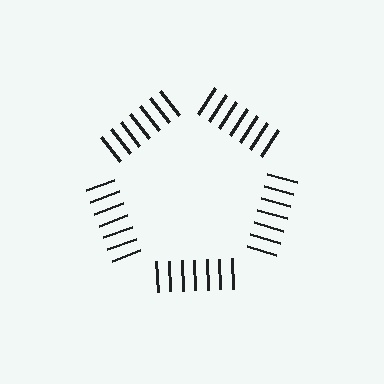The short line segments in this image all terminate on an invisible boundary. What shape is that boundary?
An illusory pentagon — the line segments terminate on its edges but no continuous stroke is drawn.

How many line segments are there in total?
35 — 7 along each of the 5 edges.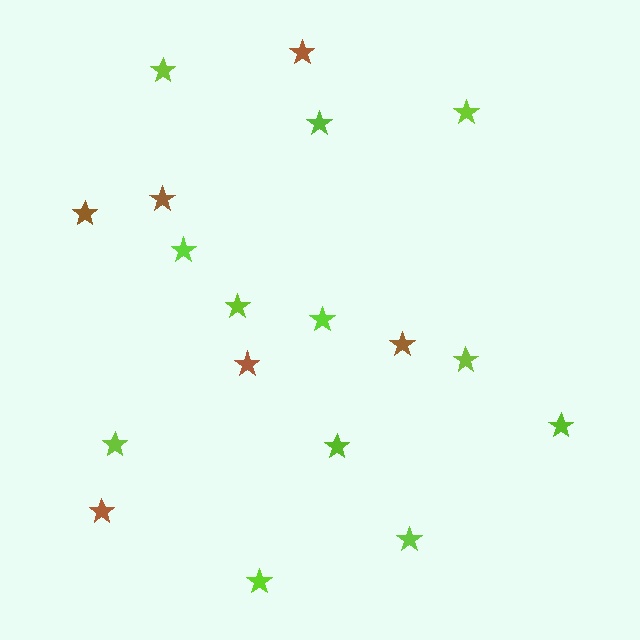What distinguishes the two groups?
There are 2 groups: one group of lime stars (12) and one group of brown stars (6).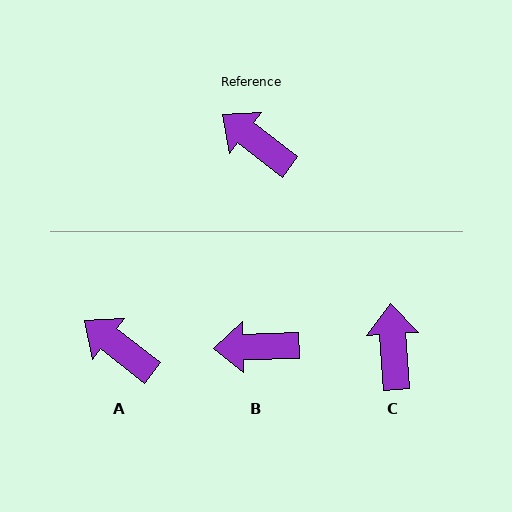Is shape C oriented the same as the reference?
No, it is off by about 48 degrees.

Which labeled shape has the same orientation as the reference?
A.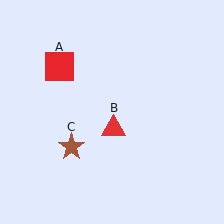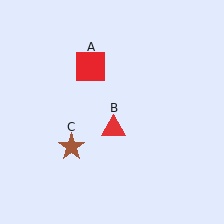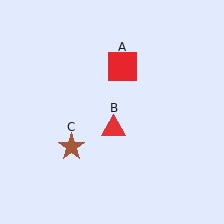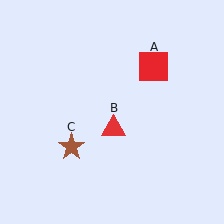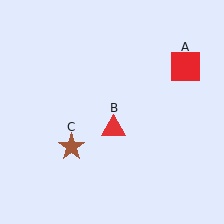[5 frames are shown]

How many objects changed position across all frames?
1 object changed position: red square (object A).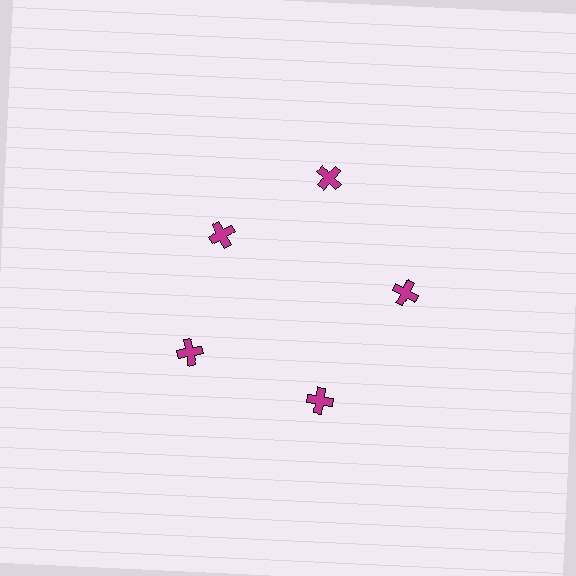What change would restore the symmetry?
The symmetry would be restored by moving it outward, back onto the ring so that all 5 crosses sit at equal angles and equal distance from the center.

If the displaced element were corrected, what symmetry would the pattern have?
It would have 5-fold rotational symmetry — the pattern would map onto itself every 72 degrees.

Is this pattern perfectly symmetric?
No. The 5 magenta crosses are arranged in a ring, but one element near the 10 o'clock position is pulled inward toward the center, breaking the 5-fold rotational symmetry.